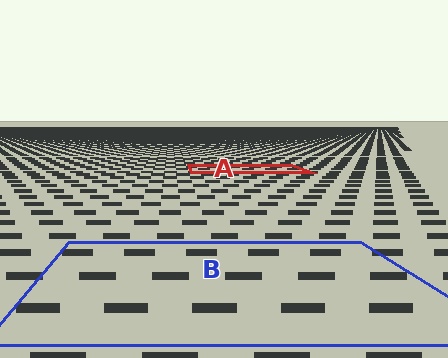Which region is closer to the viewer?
Region B is closer. The texture elements there are larger and more spread out.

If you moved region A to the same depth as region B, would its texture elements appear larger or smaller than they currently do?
They would appear larger. At a closer depth, the same texture elements are projected at a bigger on-screen size.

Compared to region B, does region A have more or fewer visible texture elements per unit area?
Region A has more texture elements per unit area — they are packed more densely because it is farther away.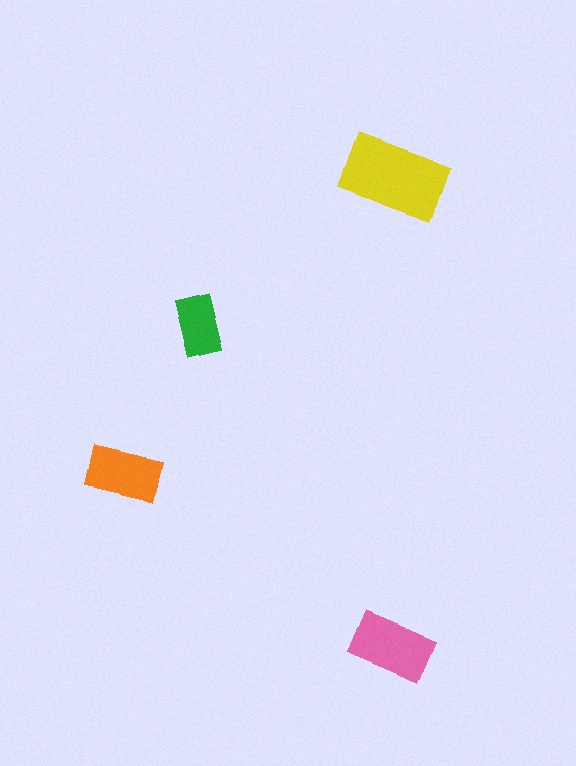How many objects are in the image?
There are 4 objects in the image.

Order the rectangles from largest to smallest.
the yellow one, the pink one, the orange one, the green one.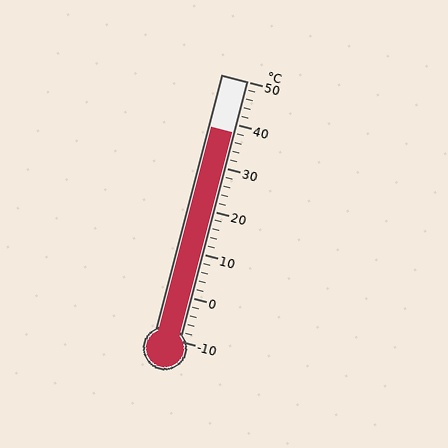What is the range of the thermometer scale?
The thermometer scale ranges from -10°C to 50°C.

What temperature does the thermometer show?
The thermometer shows approximately 38°C.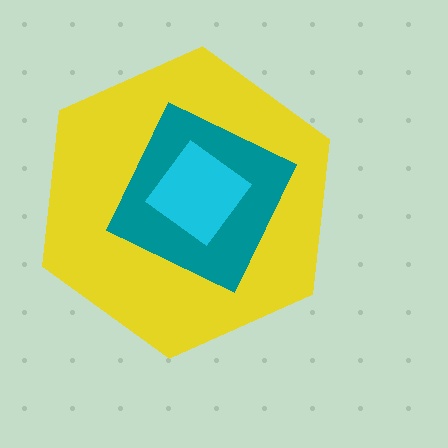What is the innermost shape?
The cyan diamond.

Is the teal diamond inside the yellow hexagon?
Yes.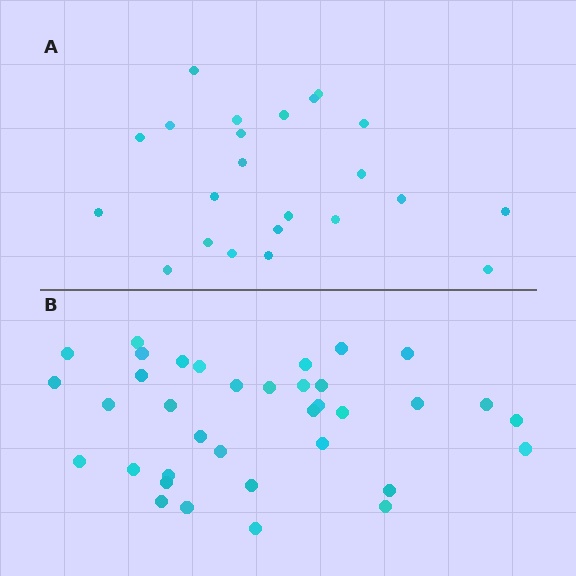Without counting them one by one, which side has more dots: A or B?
Region B (the bottom region) has more dots.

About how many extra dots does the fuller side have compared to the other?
Region B has approximately 15 more dots than region A.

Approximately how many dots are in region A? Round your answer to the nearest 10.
About 20 dots. (The exact count is 23, which rounds to 20.)